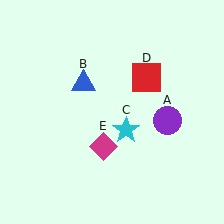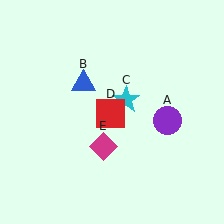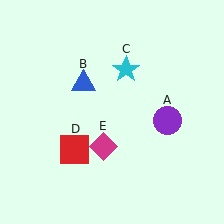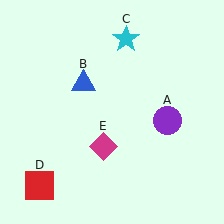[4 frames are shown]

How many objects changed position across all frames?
2 objects changed position: cyan star (object C), red square (object D).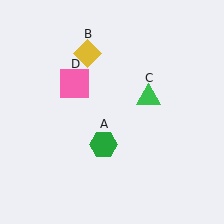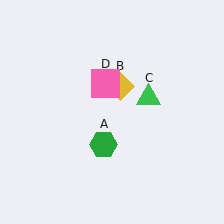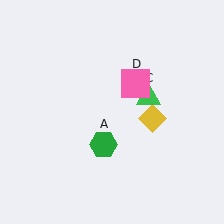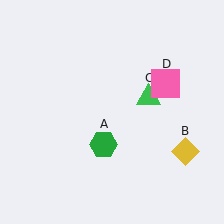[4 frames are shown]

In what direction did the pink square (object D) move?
The pink square (object D) moved right.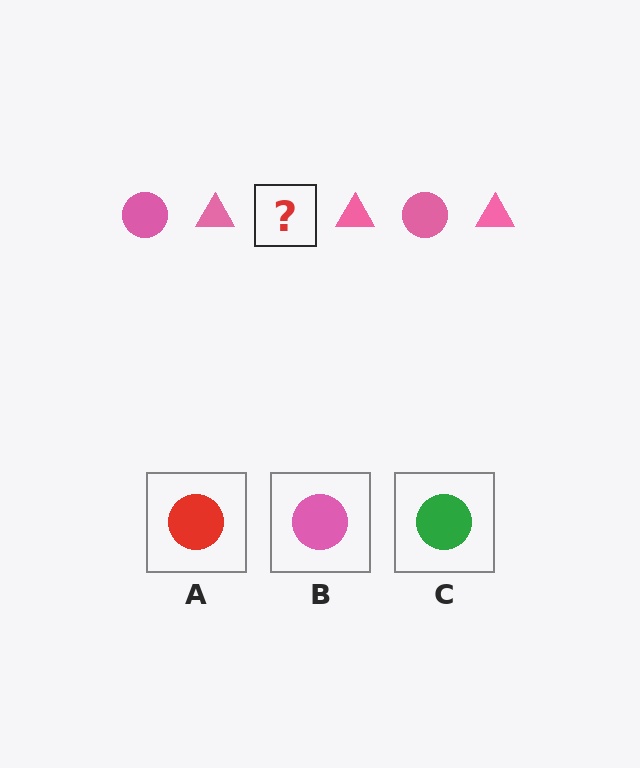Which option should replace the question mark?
Option B.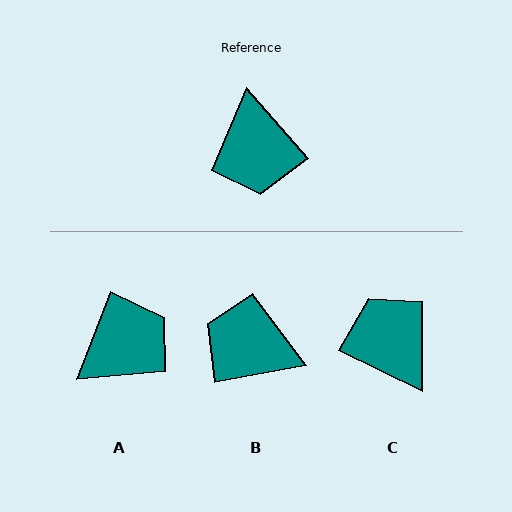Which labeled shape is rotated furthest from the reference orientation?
C, about 157 degrees away.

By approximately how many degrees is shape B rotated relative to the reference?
Approximately 120 degrees clockwise.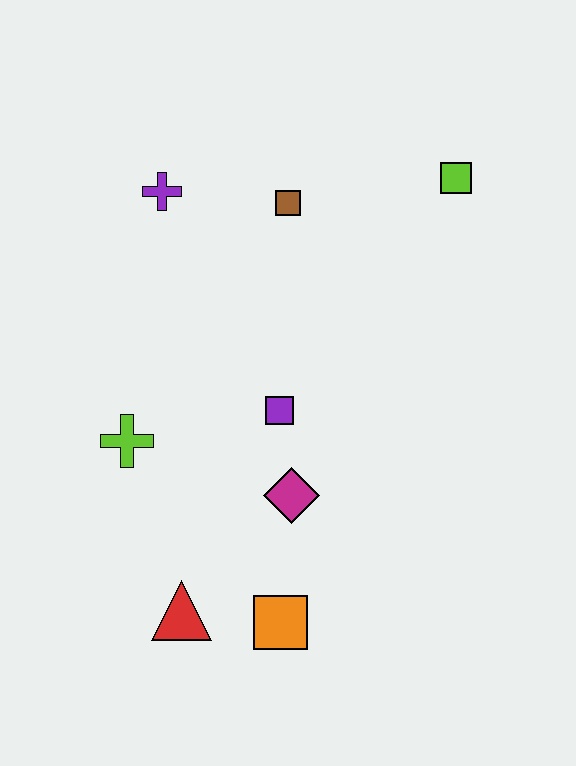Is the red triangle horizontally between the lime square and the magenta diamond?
No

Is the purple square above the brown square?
No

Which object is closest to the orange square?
The red triangle is closest to the orange square.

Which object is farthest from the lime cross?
The lime square is farthest from the lime cross.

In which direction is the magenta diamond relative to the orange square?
The magenta diamond is above the orange square.